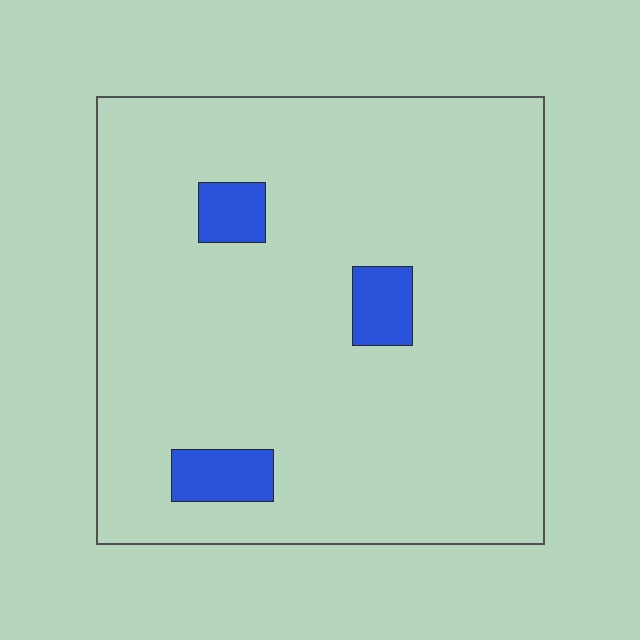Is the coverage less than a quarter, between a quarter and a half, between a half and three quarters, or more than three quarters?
Less than a quarter.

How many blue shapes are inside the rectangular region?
3.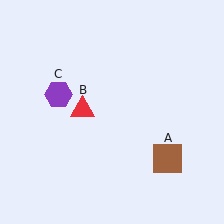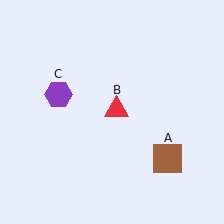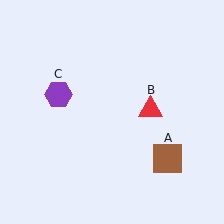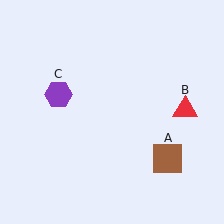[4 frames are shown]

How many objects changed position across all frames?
1 object changed position: red triangle (object B).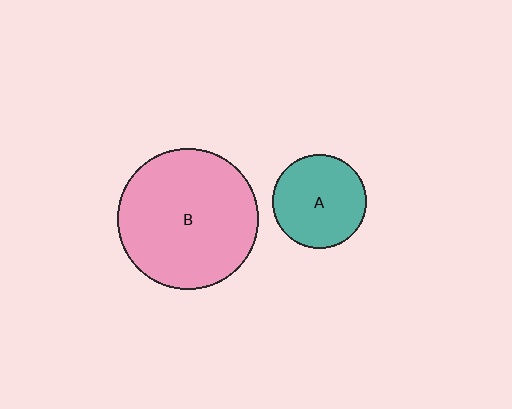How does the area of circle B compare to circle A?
Approximately 2.2 times.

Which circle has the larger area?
Circle B (pink).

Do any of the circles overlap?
No, none of the circles overlap.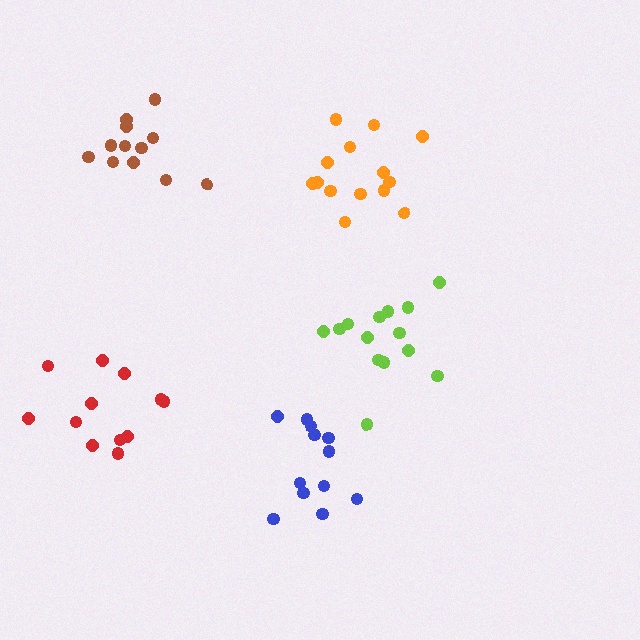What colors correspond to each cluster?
The clusters are colored: blue, lime, brown, red, orange.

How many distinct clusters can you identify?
There are 5 distinct clusters.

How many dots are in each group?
Group 1: 12 dots, Group 2: 14 dots, Group 3: 13 dots, Group 4: 12 dots, Group 5: 14 dots (65 total).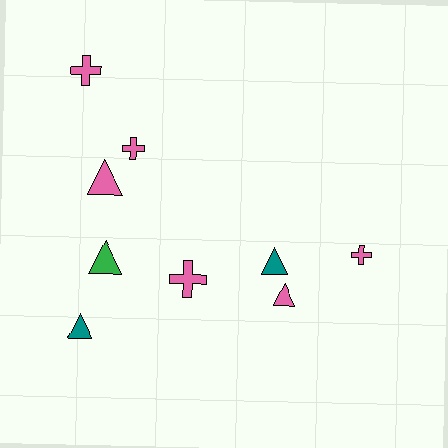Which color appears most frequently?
Pink, with 6 objects.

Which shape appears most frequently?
Triangle, with 5 objects.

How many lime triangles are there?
There are no lime triangles.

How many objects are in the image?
There are 9 objects.